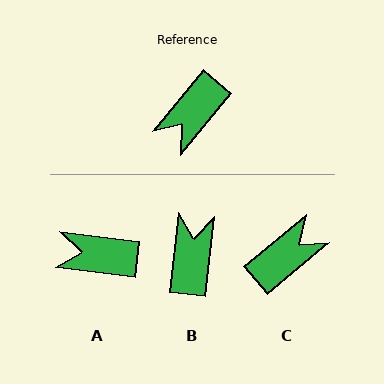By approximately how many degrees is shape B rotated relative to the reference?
Approximately 146 degrees clockwise.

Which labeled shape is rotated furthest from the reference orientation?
C, about 170 degrees away.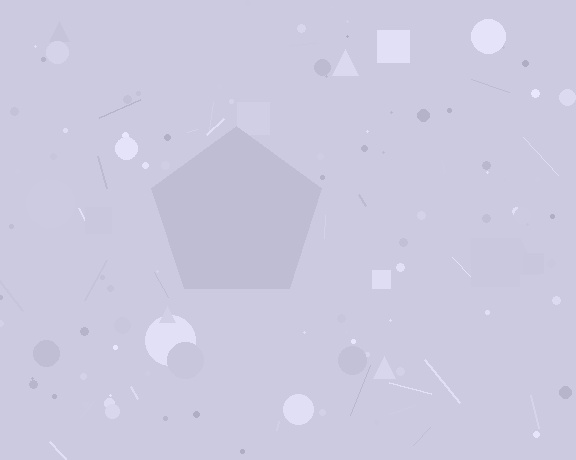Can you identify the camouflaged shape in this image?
The camouflaged shape is a pentagon.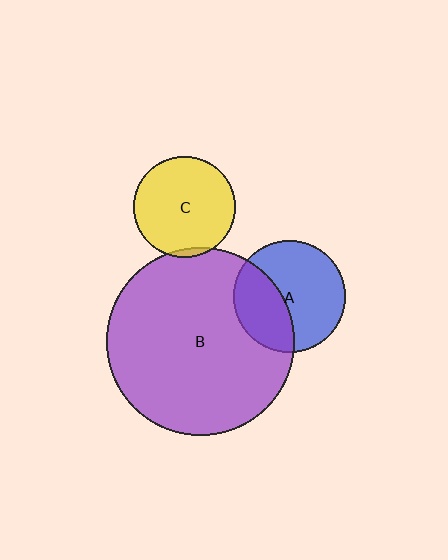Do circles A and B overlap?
Yes.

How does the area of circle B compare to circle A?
Approximately 2.8 times.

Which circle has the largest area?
Circle B (purple).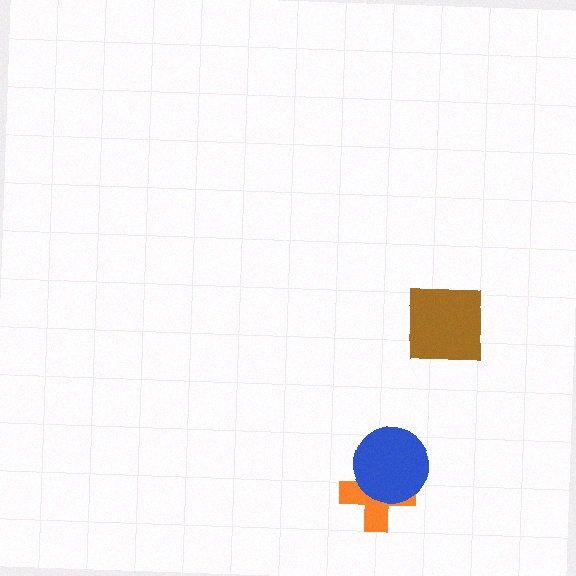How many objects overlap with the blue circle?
1 object overlaps with the blue circle.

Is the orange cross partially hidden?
Yes, it is partially covered by another shape.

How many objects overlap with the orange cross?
1 object overlaps with the orange cross.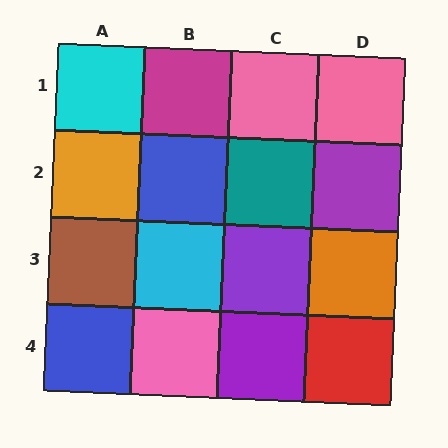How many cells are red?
1 cell is red.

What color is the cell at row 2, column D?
Purple.